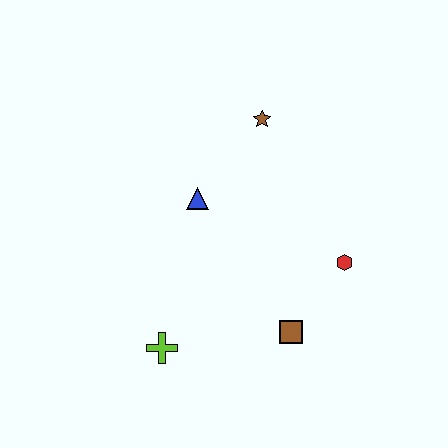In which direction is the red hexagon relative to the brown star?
The red hexagon is below the brown star.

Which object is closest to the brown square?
The red hexagon is closest to the brown square.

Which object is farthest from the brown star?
The lime cross is farthest from the brown star.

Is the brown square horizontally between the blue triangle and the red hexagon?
Yes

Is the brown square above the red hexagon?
No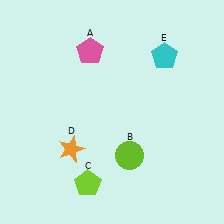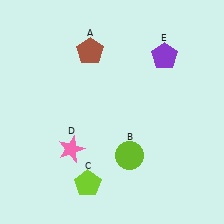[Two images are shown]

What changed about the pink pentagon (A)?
In Image 1, A is pink. In Image 2, it changed to brown.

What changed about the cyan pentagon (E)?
In Image 1, E is cyan. In Image 2, it changed to purple.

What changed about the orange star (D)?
In Image 1, D is orange. In Image 2, it changed to pink.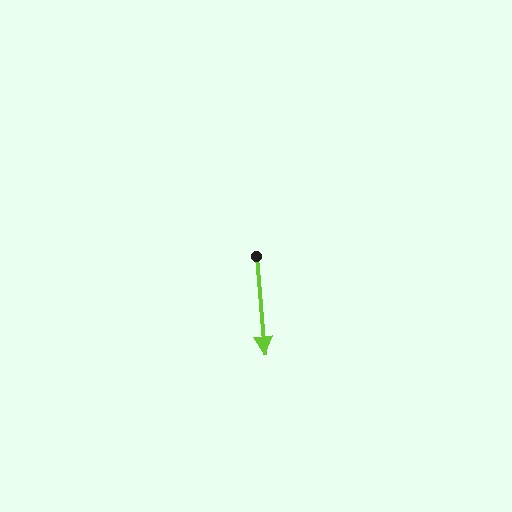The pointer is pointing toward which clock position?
Roughly 6 o'clock.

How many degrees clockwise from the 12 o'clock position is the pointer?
Approximately 175 degrees.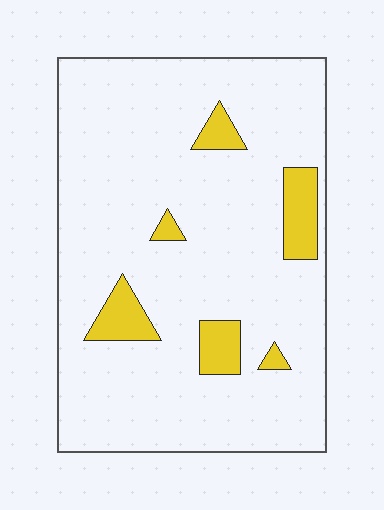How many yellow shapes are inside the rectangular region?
6.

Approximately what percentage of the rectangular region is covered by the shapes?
Approximately 10%.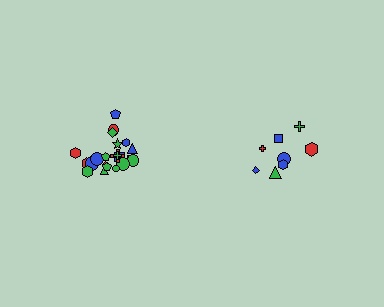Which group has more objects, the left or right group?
The left group.